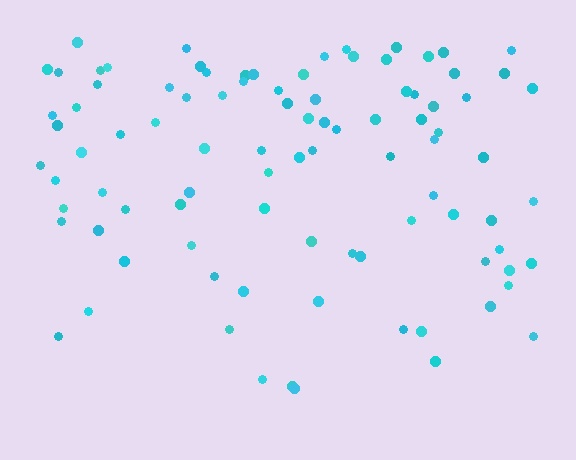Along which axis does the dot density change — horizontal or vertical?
Vertical.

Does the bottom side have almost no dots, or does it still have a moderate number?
Still a moderate number, just noticeably fewer than the top.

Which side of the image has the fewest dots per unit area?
The bottom.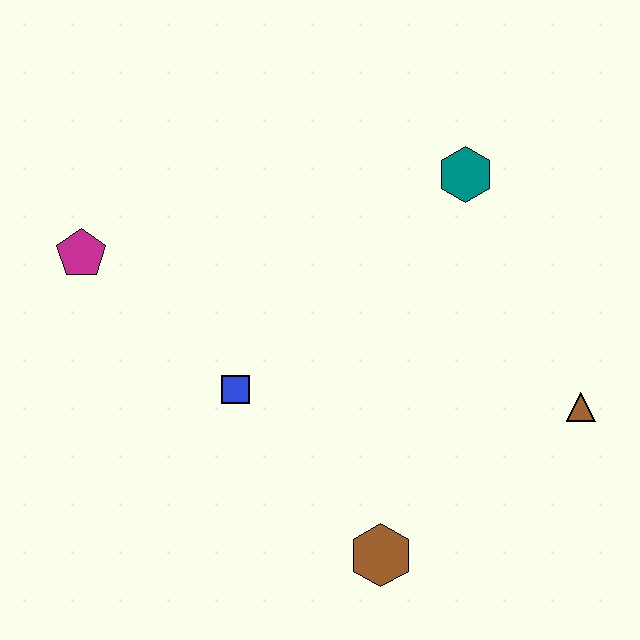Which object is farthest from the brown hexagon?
The magenta pentagon is farthest from the brown hexagon.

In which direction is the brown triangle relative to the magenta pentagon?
The brown triangle is to the right of the magenta pentagon.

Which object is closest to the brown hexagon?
The blue square is closest to the brown hexagon.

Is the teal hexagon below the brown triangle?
No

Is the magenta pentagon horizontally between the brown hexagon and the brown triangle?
No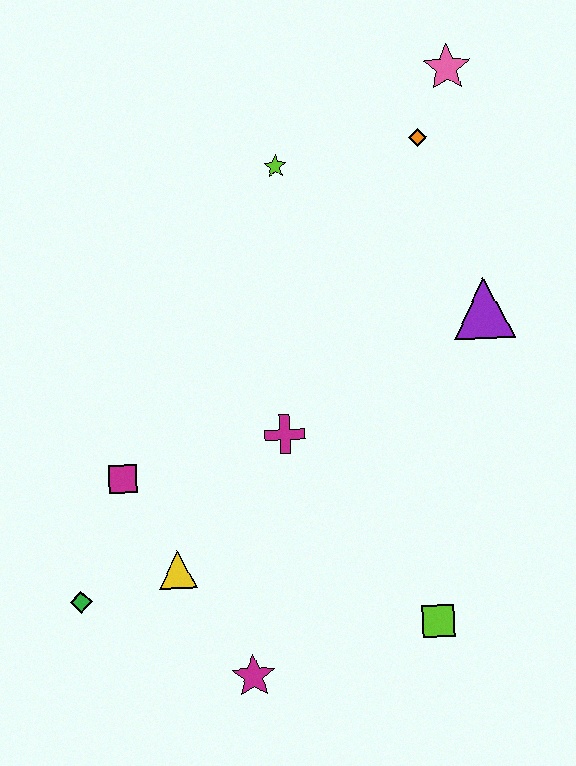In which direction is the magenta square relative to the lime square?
The magenta square is to the left of the lime square.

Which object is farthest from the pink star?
The green diamond is farthest from the pink star.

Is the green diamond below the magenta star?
No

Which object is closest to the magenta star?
The yellow triangle is closest to the magenta star.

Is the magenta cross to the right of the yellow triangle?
Yes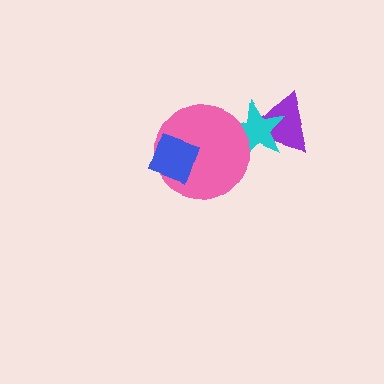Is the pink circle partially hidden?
Yes, it is partially covered by another shape.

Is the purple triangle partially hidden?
Yes, it is partially covered by another shape.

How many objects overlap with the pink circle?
2 objects overlap with the pink circle.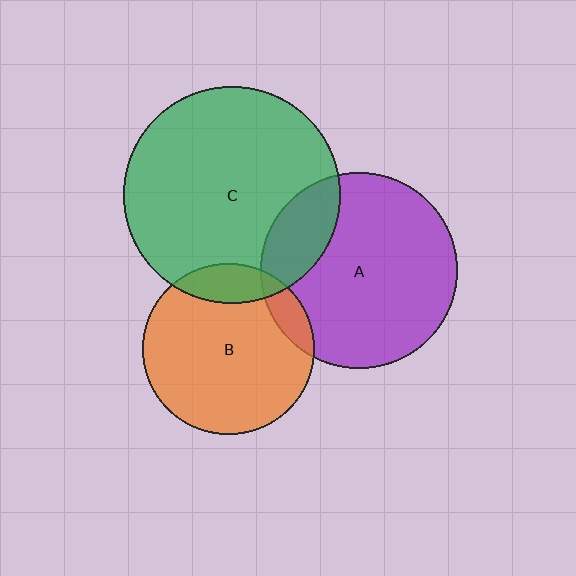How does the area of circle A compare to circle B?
Approximately 1.3 times.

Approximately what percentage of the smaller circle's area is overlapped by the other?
Approximately 10%.